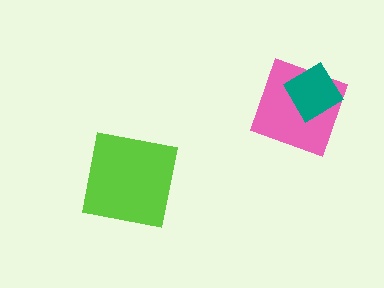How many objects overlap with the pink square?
1 object overlaps with the pink square.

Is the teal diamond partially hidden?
No, no other shape covers it.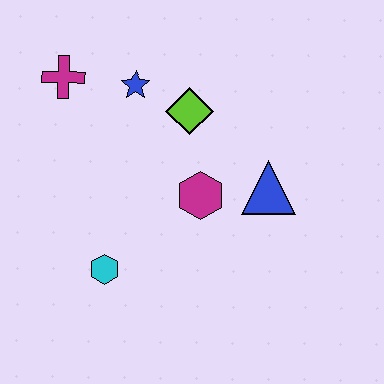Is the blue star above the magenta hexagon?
Yes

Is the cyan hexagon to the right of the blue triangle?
No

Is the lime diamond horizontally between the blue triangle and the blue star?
Yes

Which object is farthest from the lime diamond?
The cyan hexagon is farthest from the lime diamond.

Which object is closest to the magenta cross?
The blue star is closest to the magenta cross.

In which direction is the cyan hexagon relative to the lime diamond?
The cyan hexagon is below the lime diamond.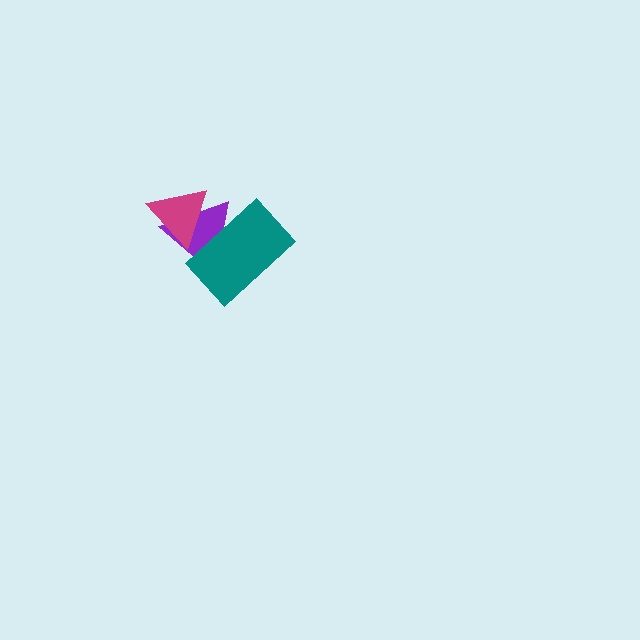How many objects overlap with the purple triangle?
2 objects overlap with the purple triangle.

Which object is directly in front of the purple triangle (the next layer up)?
The magenta triangle is directly in front of the purple triangle.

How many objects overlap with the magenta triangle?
2 objects overlap with the magenta triangle.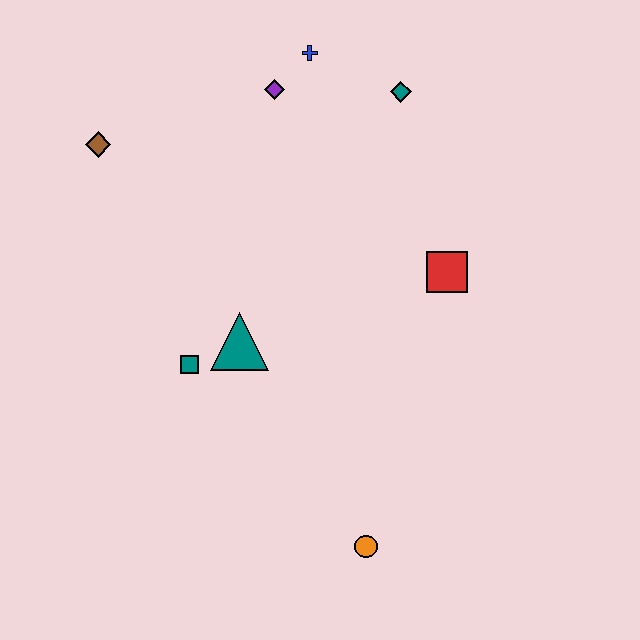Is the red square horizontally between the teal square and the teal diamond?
No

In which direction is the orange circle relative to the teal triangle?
The orange circle is below the teal triangle.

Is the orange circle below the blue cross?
Yes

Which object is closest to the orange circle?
The teal triangle is closest to the orange circle.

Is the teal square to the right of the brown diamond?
Yes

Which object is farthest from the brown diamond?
The orange circle is farthest from the brown diamond.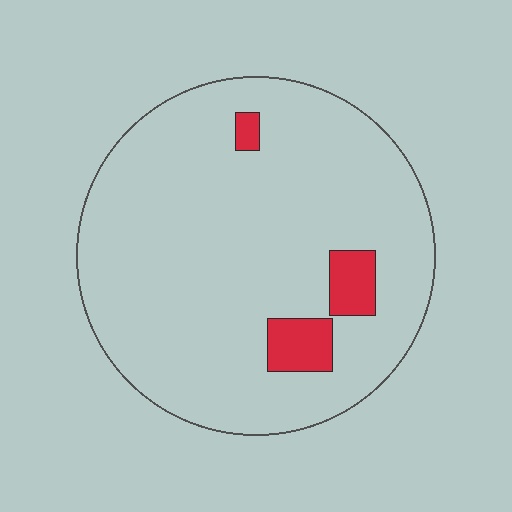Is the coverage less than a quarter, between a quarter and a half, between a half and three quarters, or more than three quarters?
Less than a quarter.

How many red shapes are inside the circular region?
3.